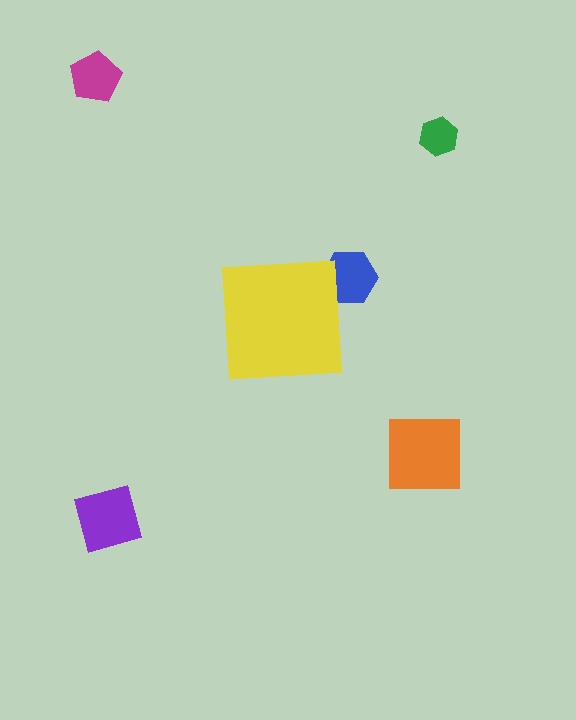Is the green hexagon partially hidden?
No, the green hexagon is fully visible.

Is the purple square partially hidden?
No, the purple square is fully visible.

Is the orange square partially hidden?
No, the orange square is fully visible.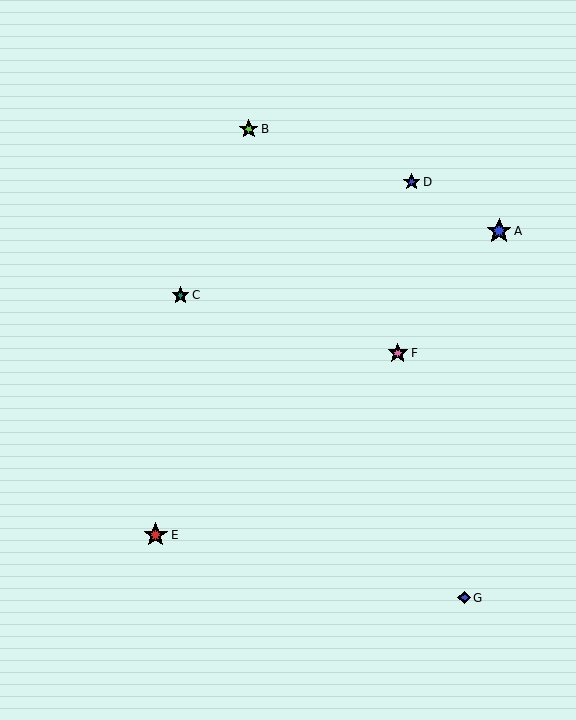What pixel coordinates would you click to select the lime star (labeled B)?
Click at (249, 129) to select the lime star B.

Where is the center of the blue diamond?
The center of the blue diamond is at (464, 598).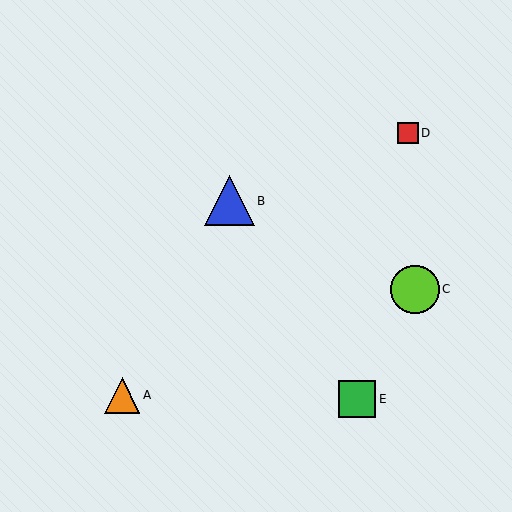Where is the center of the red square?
The center of the red square is at (408, 133).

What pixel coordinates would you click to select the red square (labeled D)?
Click at (408, 133) to select the red square D.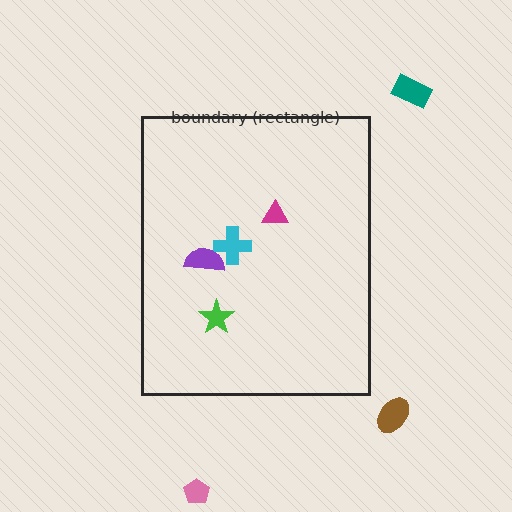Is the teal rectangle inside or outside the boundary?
Outside.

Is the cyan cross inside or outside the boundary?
Inside.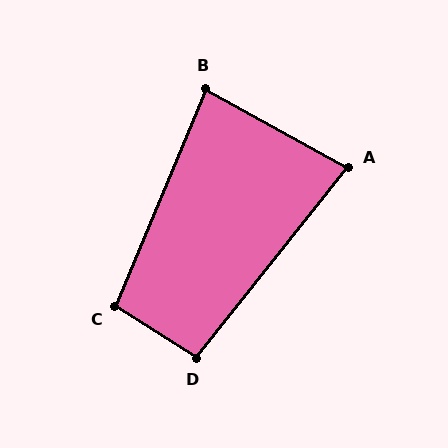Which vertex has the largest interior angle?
C, at approximately 100 degrees.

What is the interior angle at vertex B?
Approximately 84 degrees (acute).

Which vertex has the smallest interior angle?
A, at approximately 80 degrees.